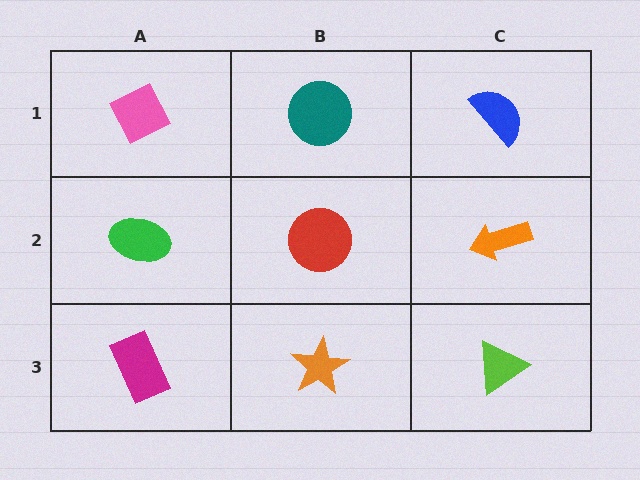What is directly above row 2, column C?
A blue semicircle.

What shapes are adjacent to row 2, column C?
A blue semicircle (row 1, column C), a lime triangle (row 3, column C), a red circle (row 2, column B).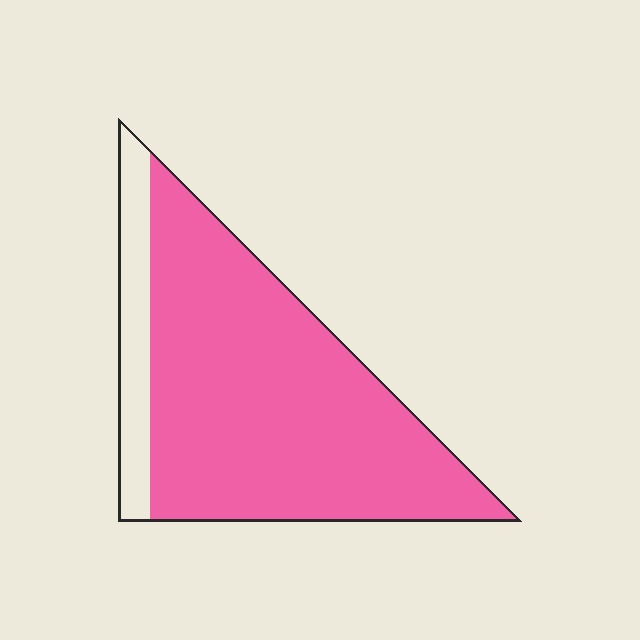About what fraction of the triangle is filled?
About five sixths (5/6).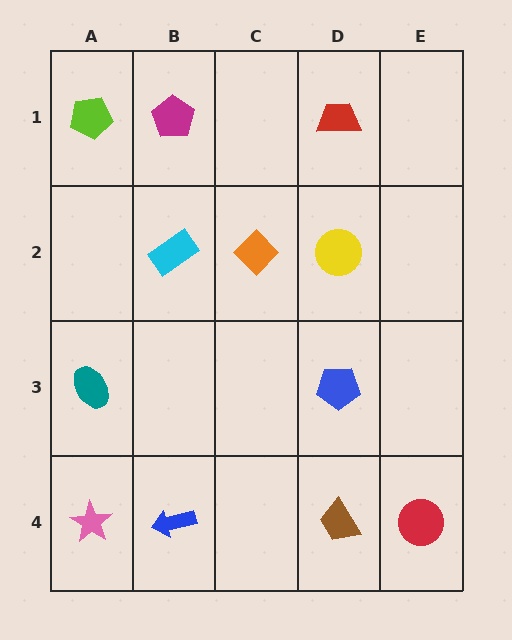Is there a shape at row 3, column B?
No, that cell is empty.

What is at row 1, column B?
A magenta pentagon.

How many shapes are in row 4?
4 shapes.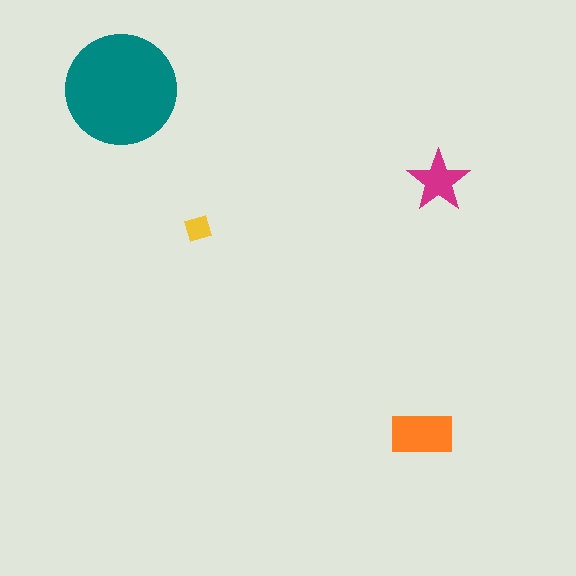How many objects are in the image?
There are 4 objects in the image.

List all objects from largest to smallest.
The teal circle, the orange rectangle, the magenta star, the yellow diamond.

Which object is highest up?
The teal circle is topmost.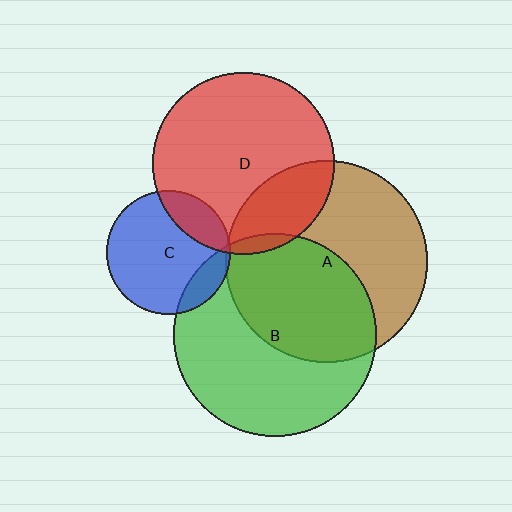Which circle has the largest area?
Circle B (green).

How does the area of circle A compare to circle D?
Approximately 1.2 times.